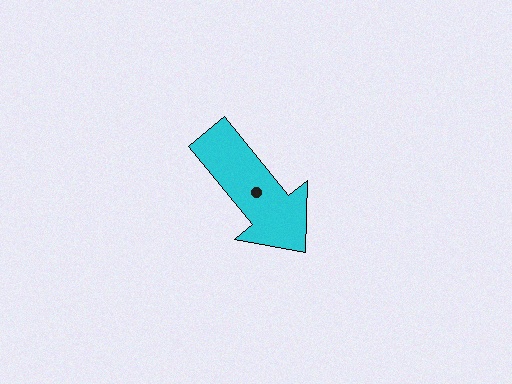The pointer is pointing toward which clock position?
Roughly 5 o'clock.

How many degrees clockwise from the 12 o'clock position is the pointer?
Approximately 141 degrees.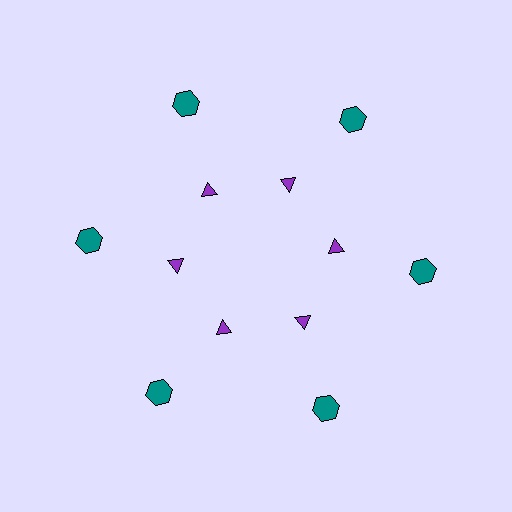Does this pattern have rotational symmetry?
Yes, this pattern has 6-fold rotational symmetry. It looks the same after rotating 60 degrees around the center.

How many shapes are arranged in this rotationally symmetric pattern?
There are 12 shapes, arranged in 6 groups of 2.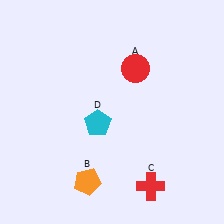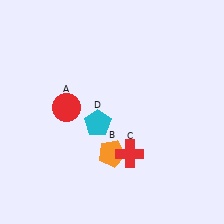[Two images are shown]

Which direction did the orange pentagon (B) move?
The orange pentagon (B) moved up.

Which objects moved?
The objects that moved are: the red circle (A), the orange pentagon (B), the red cross (C).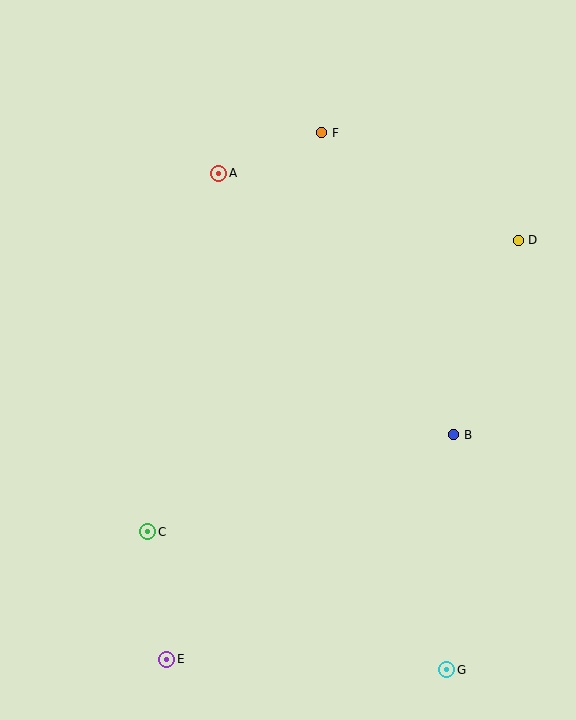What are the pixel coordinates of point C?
Point C is at (148, 532).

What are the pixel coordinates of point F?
Point F is at (322, 133).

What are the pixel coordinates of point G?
Point G is at (447, 670).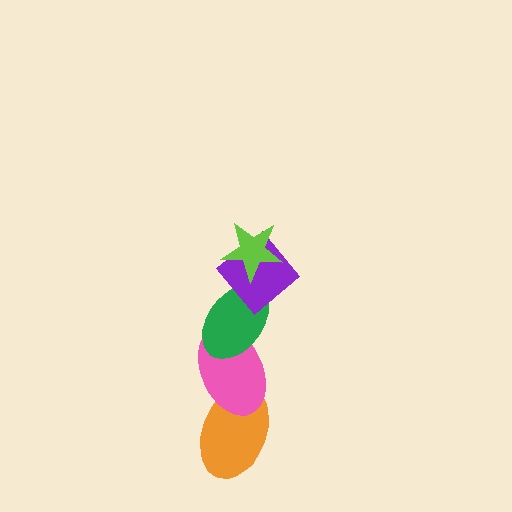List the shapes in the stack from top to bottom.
From top to bottom: the lime star, the purple diamond, the green ellipse, the pink ellipse, the orange ellipse.